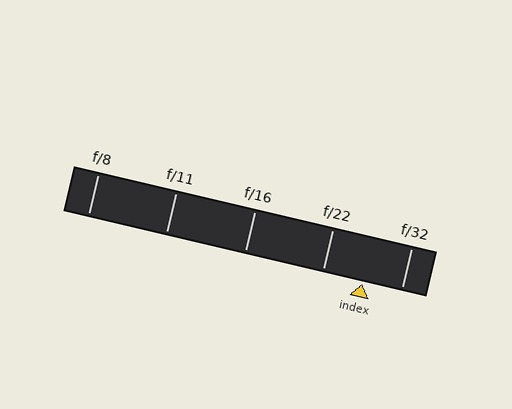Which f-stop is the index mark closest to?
The index mark is closest to f/32.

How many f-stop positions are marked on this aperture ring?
There are 5 f-stop positions marked.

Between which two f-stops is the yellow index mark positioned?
The index mark is between f/22 and f/32.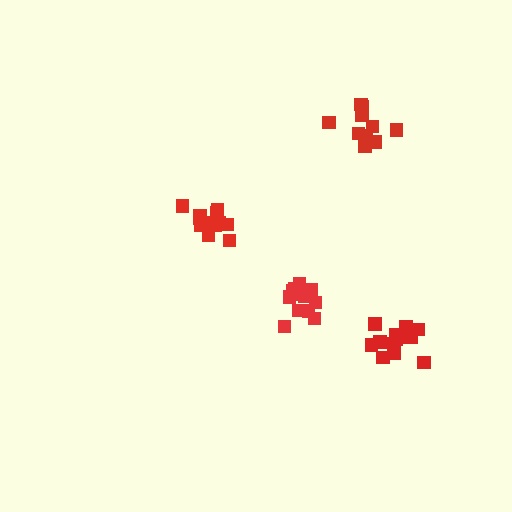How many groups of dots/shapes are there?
There are 4 groups.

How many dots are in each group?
Group 1: 10 dots, Group 2: 12 dots, Group 3: 12 dots, Group 4: 13 dots (47 total).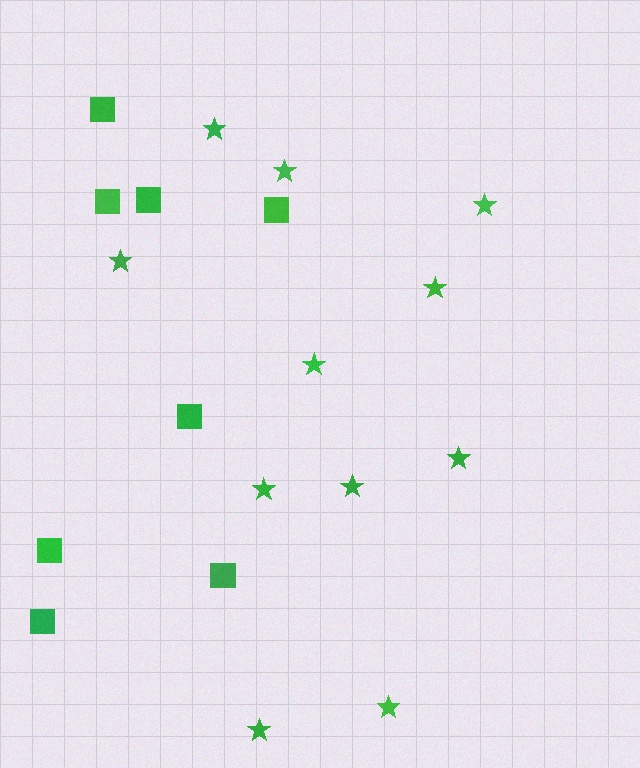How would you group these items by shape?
There are 2 groups: one group of squares (8) and one group of stars (11).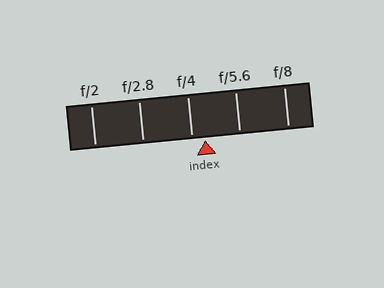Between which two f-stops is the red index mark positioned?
The index mark is between f/4 and f/5.6.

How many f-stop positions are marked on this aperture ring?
There are 5 f-stop positions marked.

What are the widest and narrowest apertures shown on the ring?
The widest aperture shown is f/2 and the narrowest is f/8.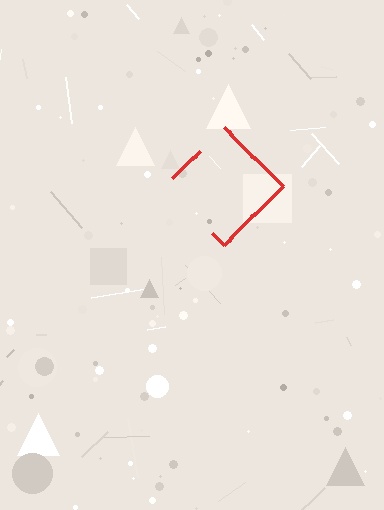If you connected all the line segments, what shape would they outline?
They would outline a diamond.